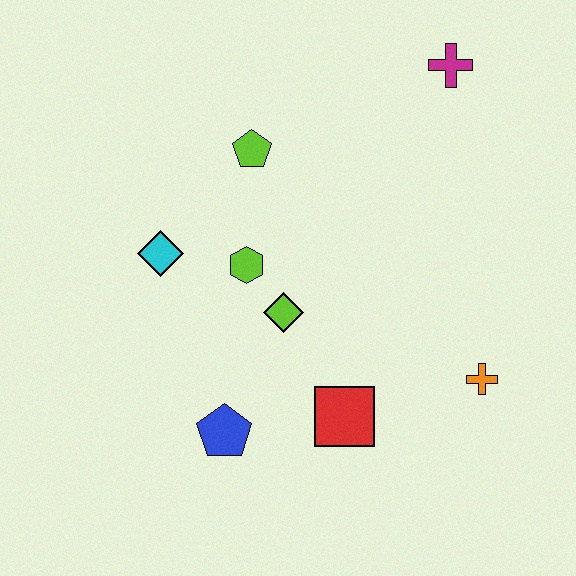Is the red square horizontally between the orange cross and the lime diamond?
Yes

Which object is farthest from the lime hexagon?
The magenta cross is farthest from the lime hexagon.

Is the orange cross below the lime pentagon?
Yes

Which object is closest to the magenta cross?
The lime pentagon is closest to the magenta cross.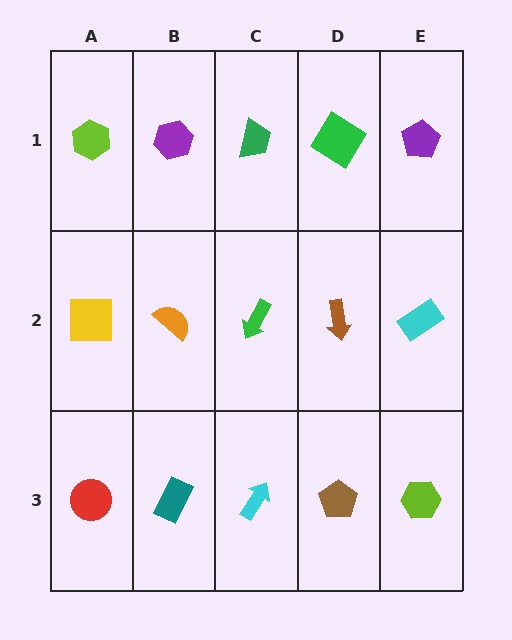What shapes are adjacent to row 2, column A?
A lime hexagon (row 1, column A), a red circle (row 3, column A), an orange semicircle (row 2, column B).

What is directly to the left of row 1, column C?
A purple hexagon.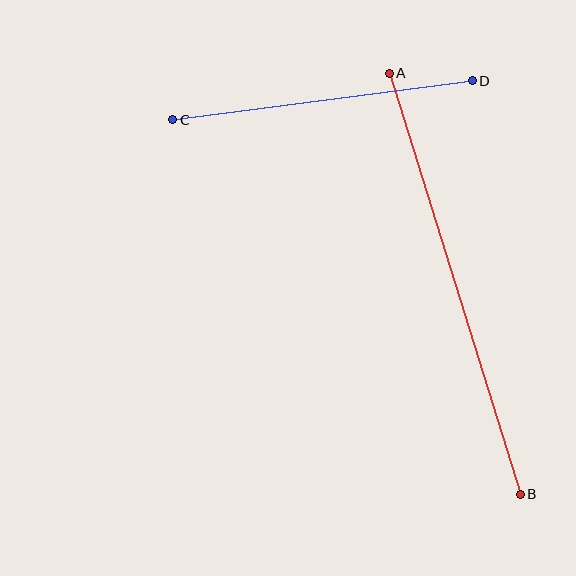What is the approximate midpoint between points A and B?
The midpoint is at approximately (455, 284) pixels.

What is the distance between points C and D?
The distance is approximately 302 pixels.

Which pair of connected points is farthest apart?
Points A and B are farthest apart.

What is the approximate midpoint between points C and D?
The midpoint is at approximately (322, 100) pixels.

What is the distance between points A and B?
The distance is approximately 441 pixels.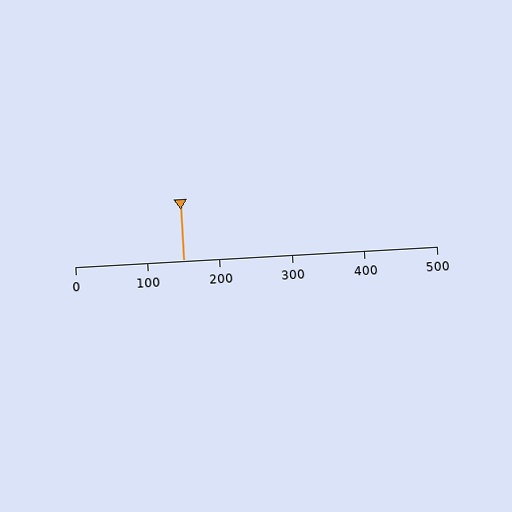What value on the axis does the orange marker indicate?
The marker indicates approximately 150.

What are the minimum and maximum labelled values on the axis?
The axis runs from 0 to 500.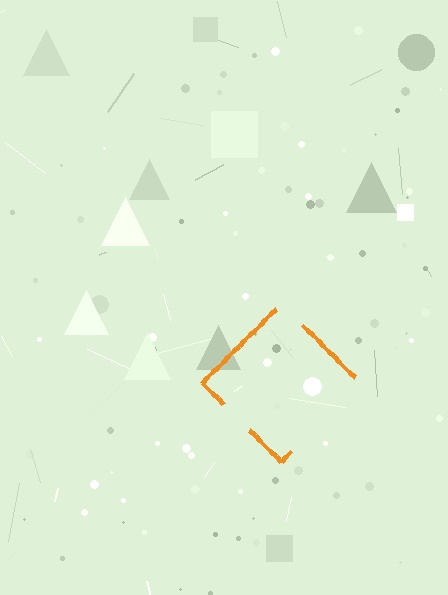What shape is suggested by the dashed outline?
The dashed outline suggests a diamond.